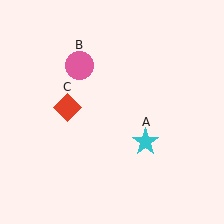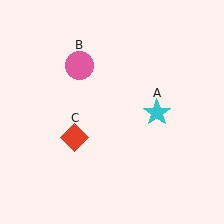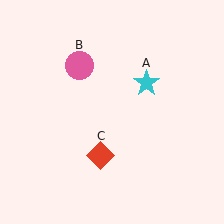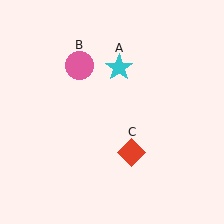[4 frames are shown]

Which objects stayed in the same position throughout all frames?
Pink circle (object B) remained stationary.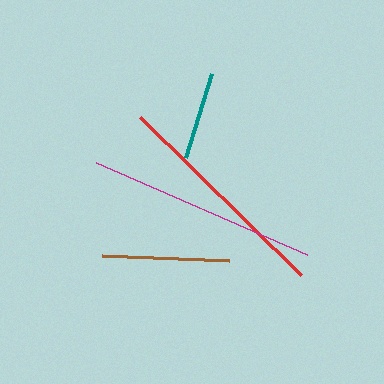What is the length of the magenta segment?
The magenta segment is approximately 230 pixels long.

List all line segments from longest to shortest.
From longest to shortest: magenta, red, brown, teal.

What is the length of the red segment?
The red segment is approximately 226 pixels long.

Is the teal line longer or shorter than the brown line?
The brown line is longer than the teal line.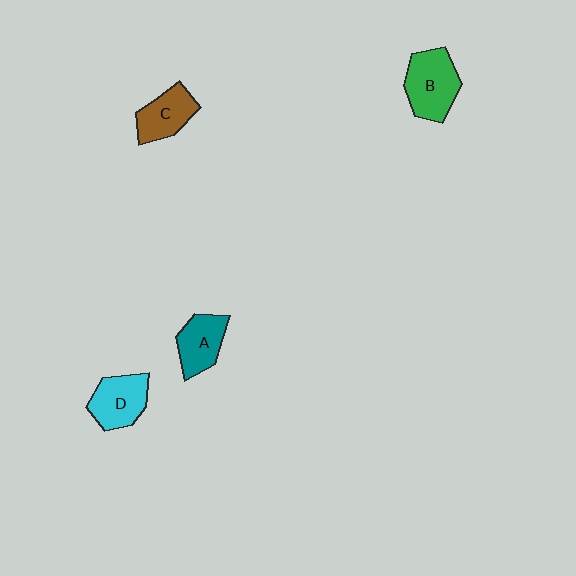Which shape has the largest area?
Shape B (green).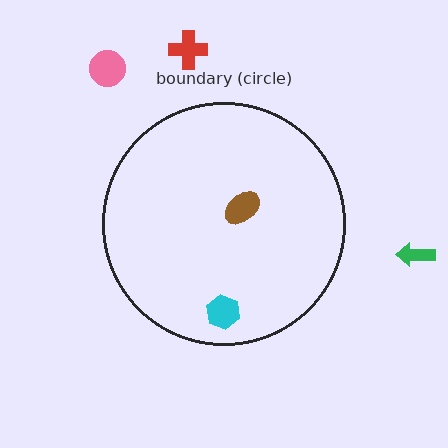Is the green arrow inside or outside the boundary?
Outside.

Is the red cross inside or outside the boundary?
Outside.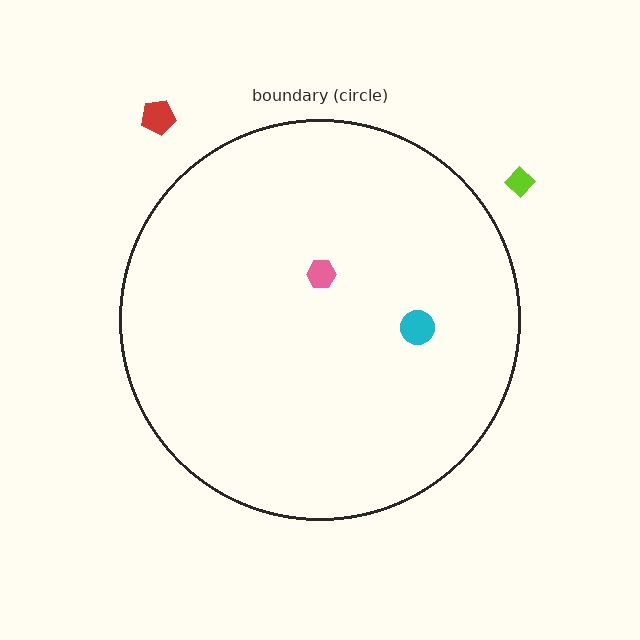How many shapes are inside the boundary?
2 inside, 2 outside.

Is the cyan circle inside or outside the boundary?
Inside.